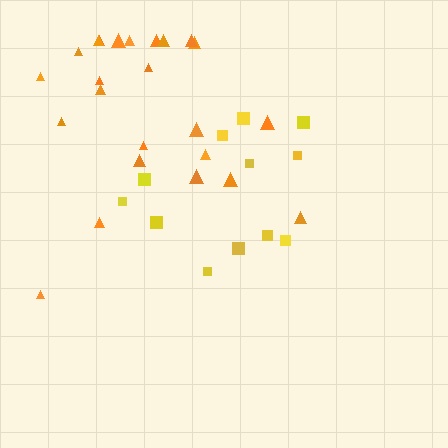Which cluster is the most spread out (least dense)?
Yellow.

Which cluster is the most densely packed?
Orange.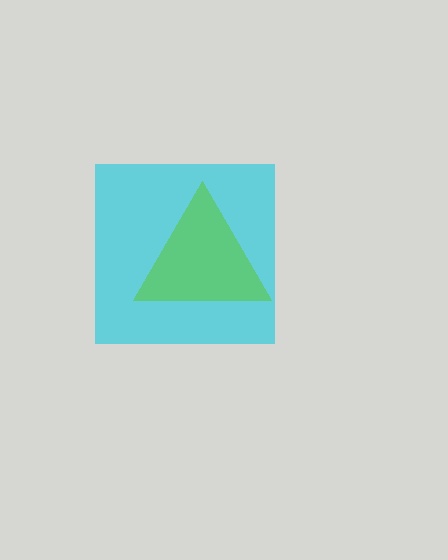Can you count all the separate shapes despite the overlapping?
Yes, there are 2 separate shapes.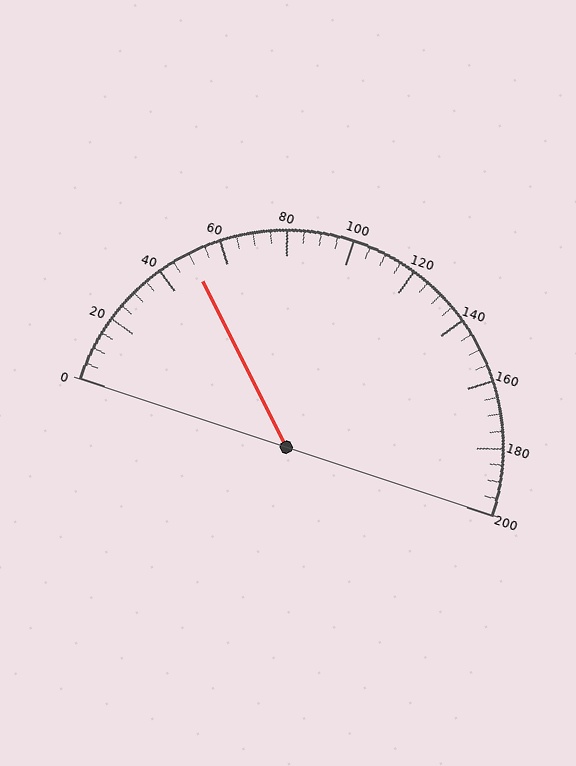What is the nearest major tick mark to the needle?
The nearest major tick mark is 40.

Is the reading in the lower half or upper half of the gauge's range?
The reading is in the lower half of the range (0 to 200).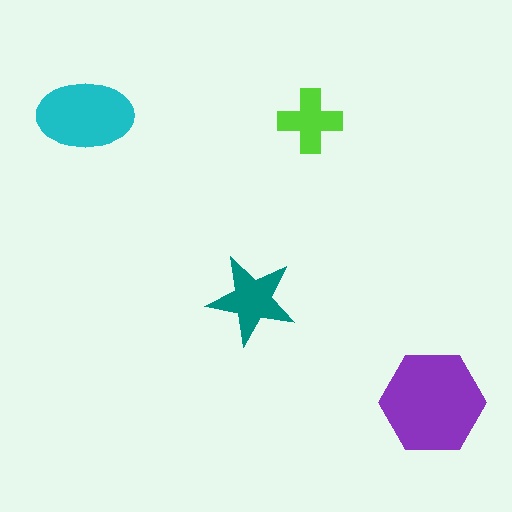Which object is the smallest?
The lime cross.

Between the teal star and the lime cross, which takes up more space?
The teal star.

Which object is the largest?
The purple hexagon.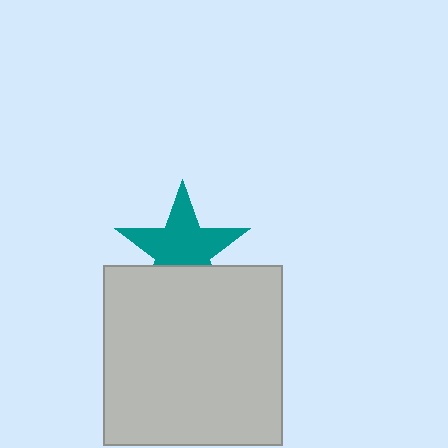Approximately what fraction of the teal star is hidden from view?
Roughly 30% of the teal star is hidden behind the light gray square.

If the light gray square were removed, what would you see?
You would see the complete teal star.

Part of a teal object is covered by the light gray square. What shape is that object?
It is a star.